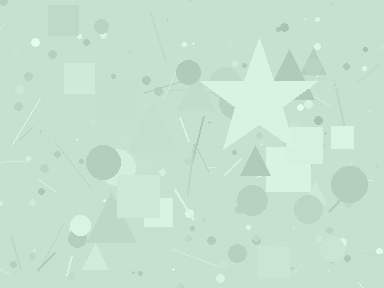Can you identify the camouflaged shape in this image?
The camouflaged shape is a star.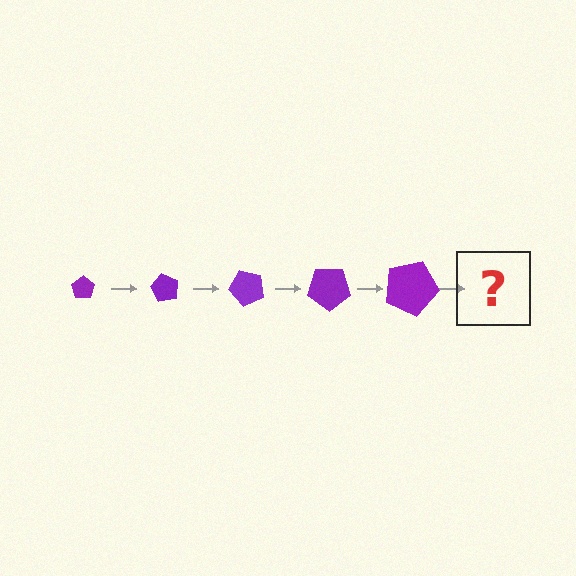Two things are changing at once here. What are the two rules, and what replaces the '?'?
The two rules are that the pentagon grows larger each step and it rotates 60 degrees each step. The '?' should be a pentagon, larger than the previous one and rotated 300 degrees from the start.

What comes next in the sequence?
The next element should be a pentagon, larger than the previous one and rotated 300 degrees from the start.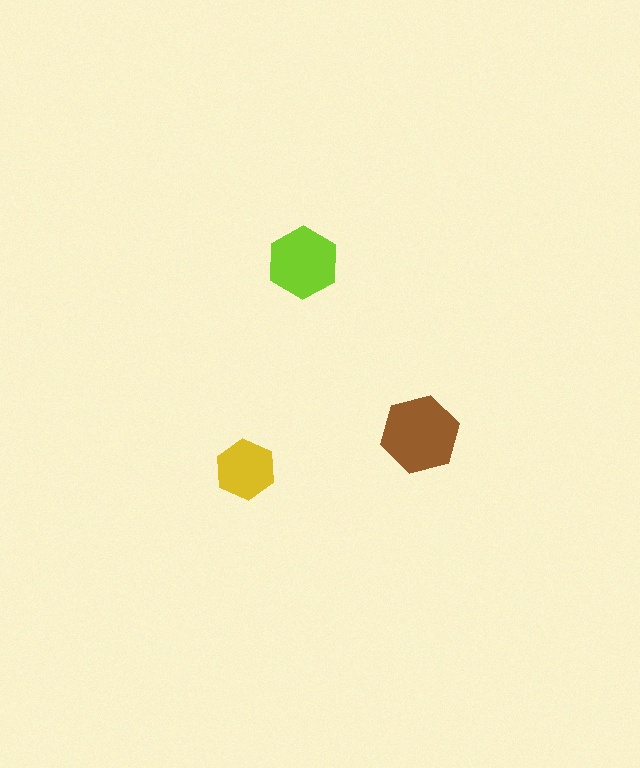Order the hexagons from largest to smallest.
the brown one, the lime one, the yellow one.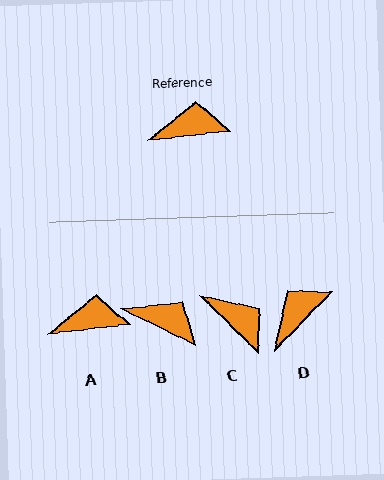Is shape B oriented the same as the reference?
No, it is off by about 33 degrees.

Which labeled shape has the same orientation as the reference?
A.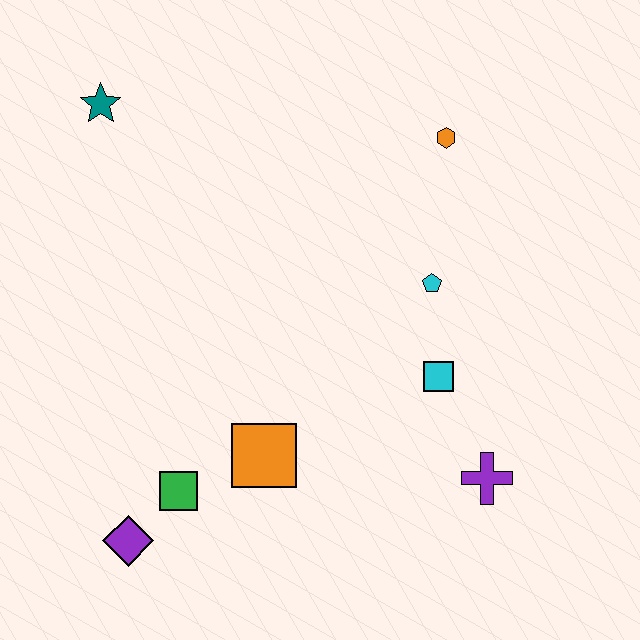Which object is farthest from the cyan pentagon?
The purple diamond is farthest from the cyan pentagon.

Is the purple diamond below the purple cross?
Yes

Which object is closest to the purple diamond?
The green square is closest to the purple diamond.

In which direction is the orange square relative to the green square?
The orange square is to the right of the green square.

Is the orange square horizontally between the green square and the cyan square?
Yes